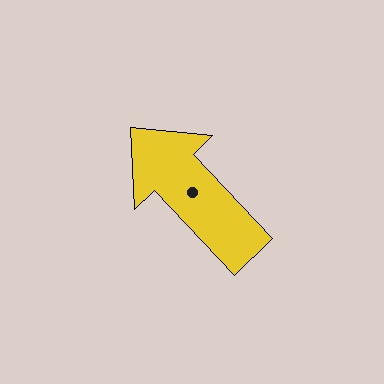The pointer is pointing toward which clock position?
Roughly 11 o'clock.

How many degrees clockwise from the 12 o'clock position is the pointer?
Approximately 317 degrees.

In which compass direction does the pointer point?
Northwest.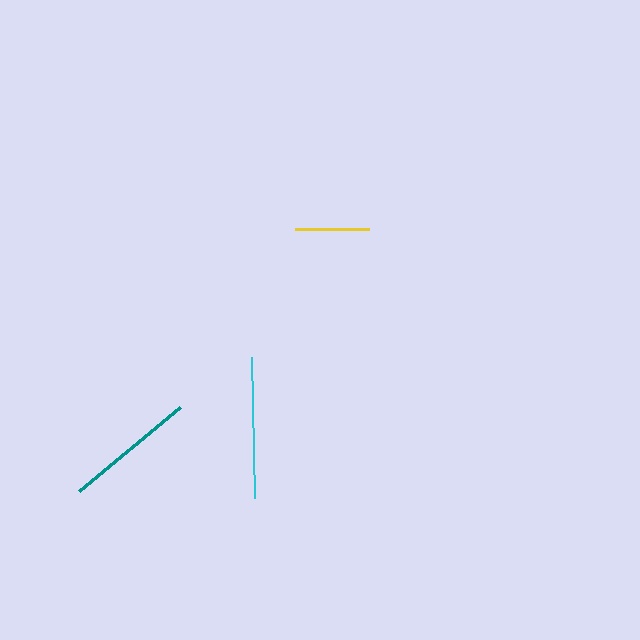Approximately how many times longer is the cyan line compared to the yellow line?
The cyan line is approximately 1.9 times the length of the yellow line.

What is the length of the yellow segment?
The yellow segment is approximately 74 pixels long.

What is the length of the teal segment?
The teal segment is approximately 131 pixels long.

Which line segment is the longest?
The cyan line is the longest at approximately 140 pixels.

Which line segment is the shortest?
The yellow line is the shortest at approximately 74 pixels.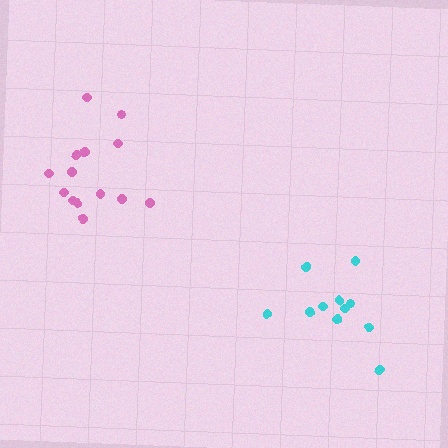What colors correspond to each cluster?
The clusters are colored: cyan, pink.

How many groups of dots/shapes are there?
There are 2 groups.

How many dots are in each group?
Group 1: 11 dots, Group 2: 14 dots (25 total).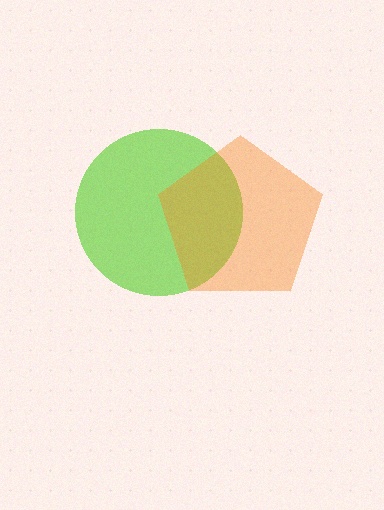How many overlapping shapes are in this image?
There are 2 overlapping shapes in the image.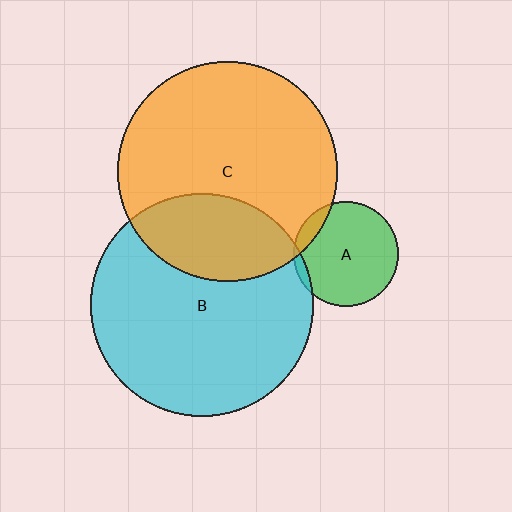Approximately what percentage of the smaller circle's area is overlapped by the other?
Approximately 5%.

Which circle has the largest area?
Circle B (cyan).